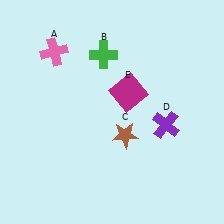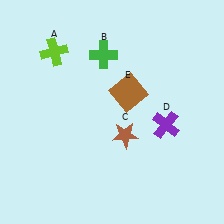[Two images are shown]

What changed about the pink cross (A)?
In Image 1, A is pink. In Image 2, it changed to lime.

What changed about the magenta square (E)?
In Image 1, E is magenta. In Image 2, it changed to brown.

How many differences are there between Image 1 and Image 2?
There are 2 differences between the two images.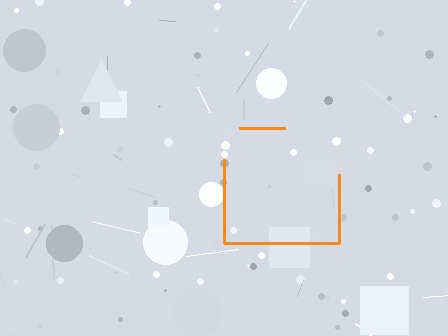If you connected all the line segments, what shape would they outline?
They would outline a square.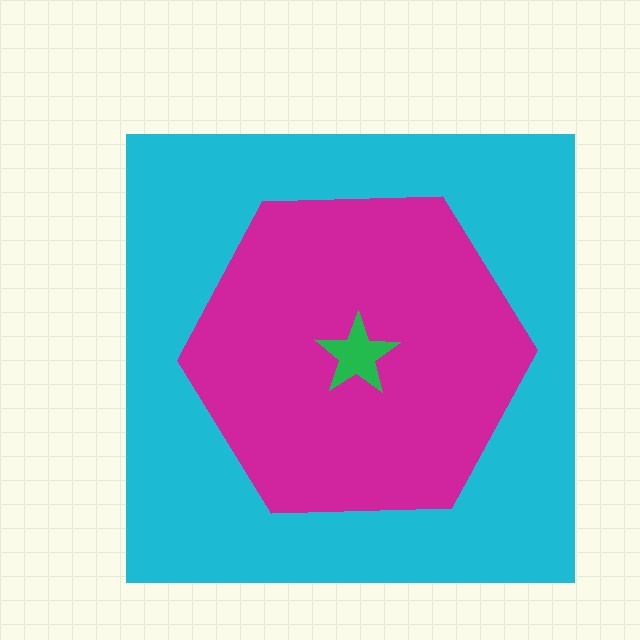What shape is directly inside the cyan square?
The magenta hexagon.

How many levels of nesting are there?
3.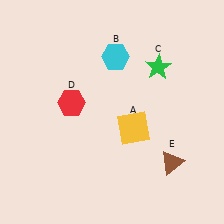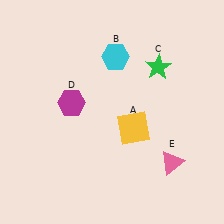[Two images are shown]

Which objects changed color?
D changed from red to magenta. E changed from brown to pink.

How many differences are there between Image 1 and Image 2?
There are 2 differences between the two images.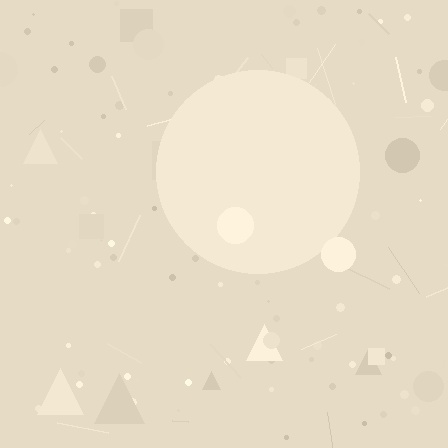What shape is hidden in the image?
A circle is hidden in the image.